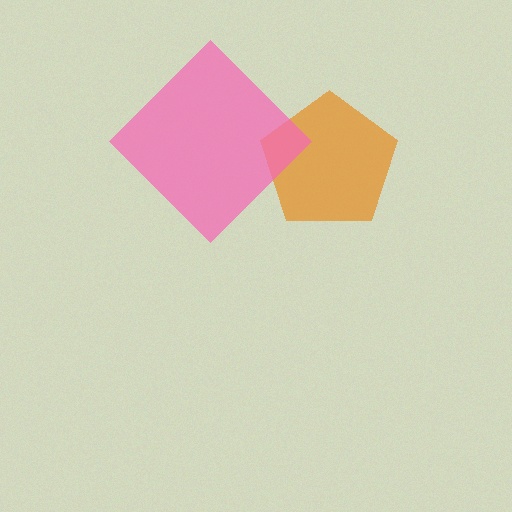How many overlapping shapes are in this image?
There are 2 overlapping shapes in the image.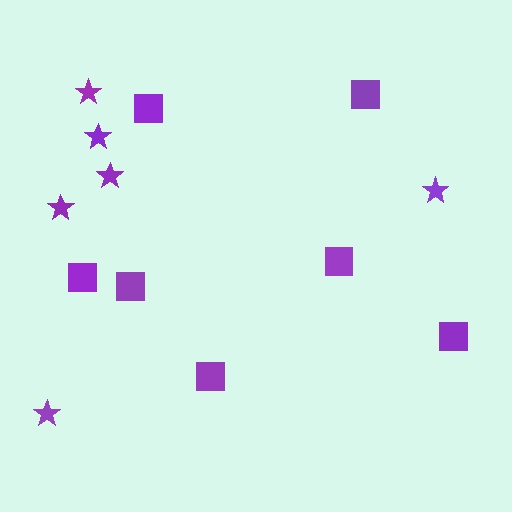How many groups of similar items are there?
There are 2 groups: one group of stars (6) and one group of squares (7).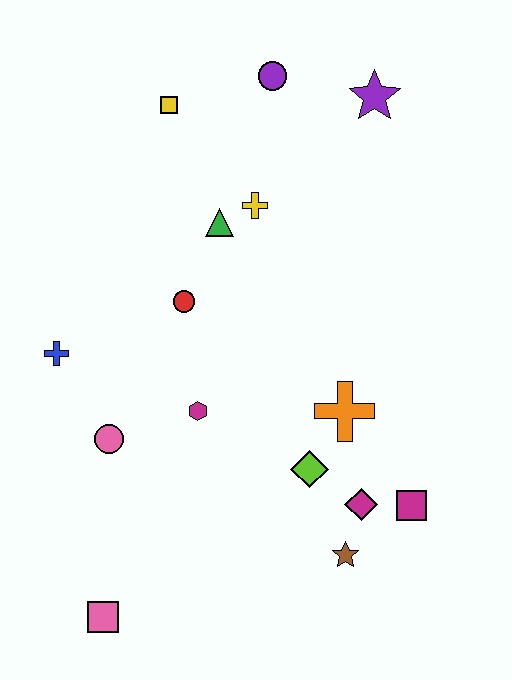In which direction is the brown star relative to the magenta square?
The brown star is to the left of the magenta square.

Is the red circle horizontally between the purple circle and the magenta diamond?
No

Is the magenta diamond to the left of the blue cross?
No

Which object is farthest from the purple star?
The pink square is farthest from the purple star.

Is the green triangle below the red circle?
No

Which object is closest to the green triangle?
The yellow cross is closest to the green triangle.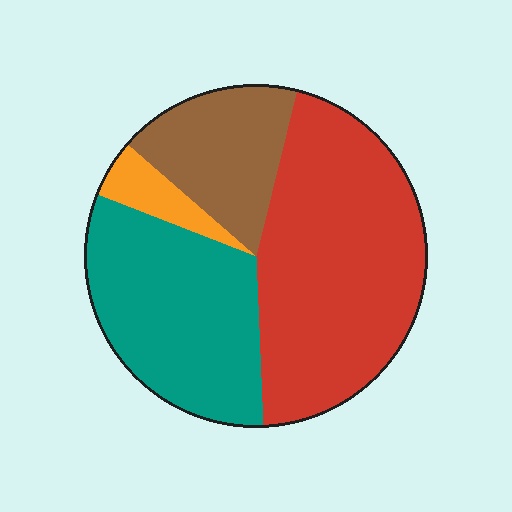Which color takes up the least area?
Orange, at roughly 5%.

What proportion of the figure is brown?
Brown covers 18% of the figure.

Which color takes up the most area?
Red, at roughly 45%.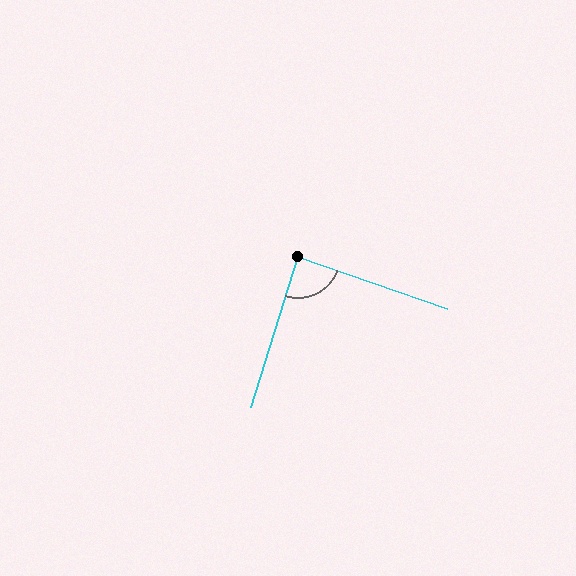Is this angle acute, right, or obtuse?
It is approximately a right angle.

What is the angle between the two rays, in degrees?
Approximately 88 degrees.